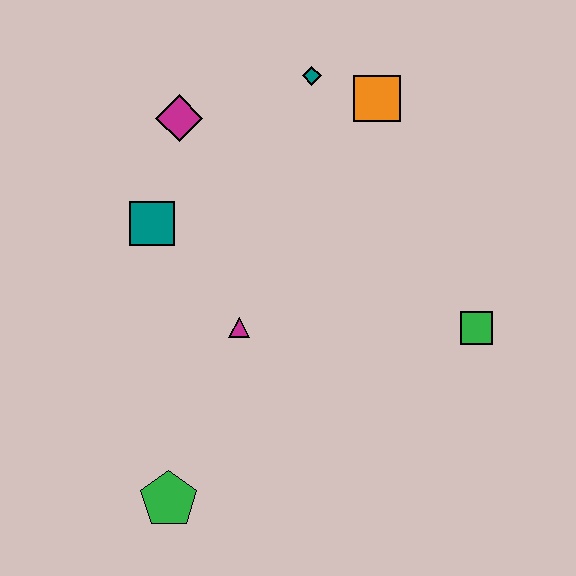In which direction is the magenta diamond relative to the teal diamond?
The magenta diamond is to the left of the teal diamond.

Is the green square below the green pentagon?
No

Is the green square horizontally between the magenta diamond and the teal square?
No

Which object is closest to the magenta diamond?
The teal square is closest to the magenta diamond.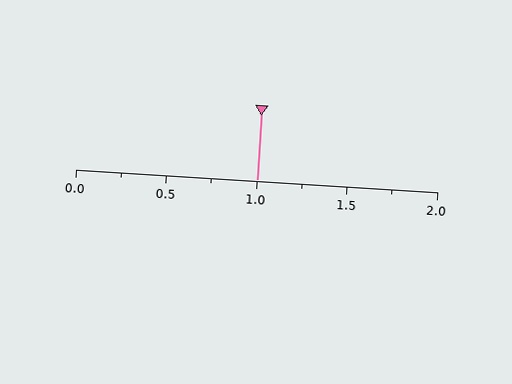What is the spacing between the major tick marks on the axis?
The major ticks are spaced 0.5 apart.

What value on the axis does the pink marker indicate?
The marker indicates approximately 1.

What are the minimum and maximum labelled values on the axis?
The axis runs from 0.0 to 2.0.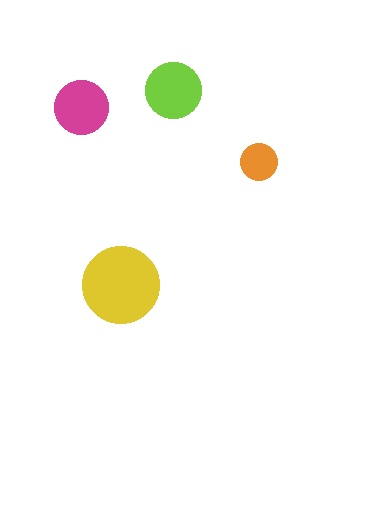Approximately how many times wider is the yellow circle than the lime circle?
About 1.5 times wider.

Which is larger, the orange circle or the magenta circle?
The magenta one.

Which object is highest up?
The lime circle is topmost.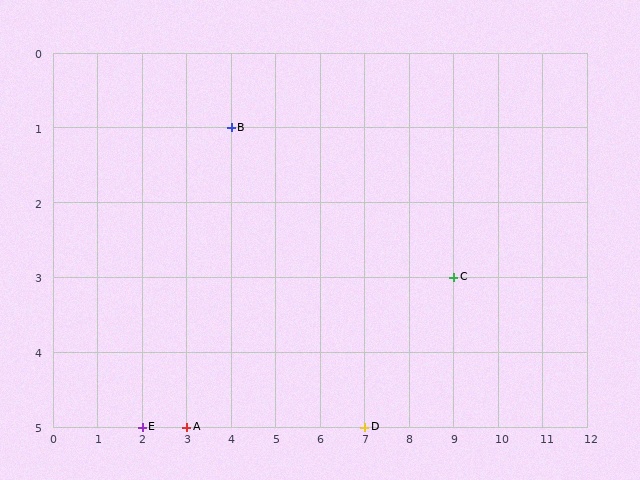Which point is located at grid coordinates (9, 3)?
Point C is at (9, 3).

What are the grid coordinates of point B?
Point B is at grid coordinates (4, 1).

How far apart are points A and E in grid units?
Points A and E are 1 column apart.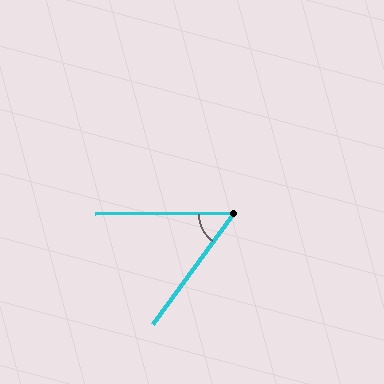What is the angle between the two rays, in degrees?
Approximately 54 degrees.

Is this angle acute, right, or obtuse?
It is acute.